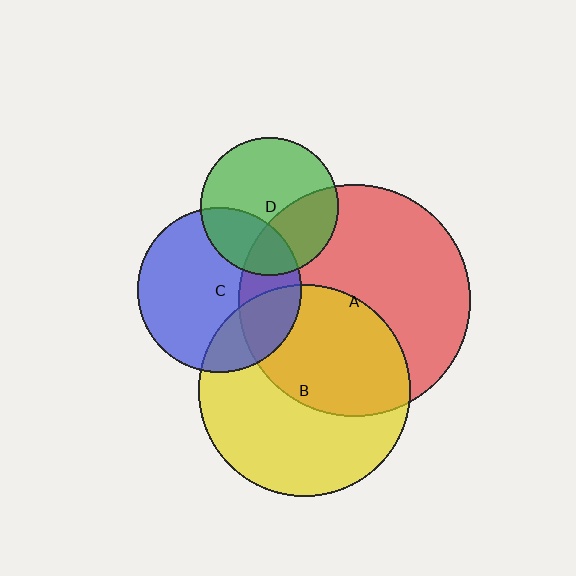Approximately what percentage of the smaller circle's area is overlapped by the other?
Approximately 30%.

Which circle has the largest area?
Circle A (red).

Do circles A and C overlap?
Yes.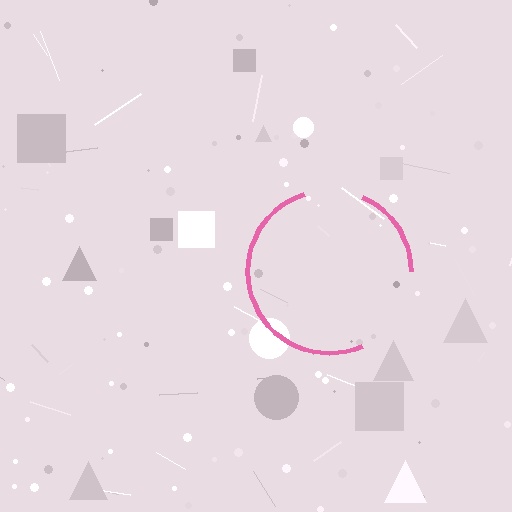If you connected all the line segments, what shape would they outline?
They would outline a circle.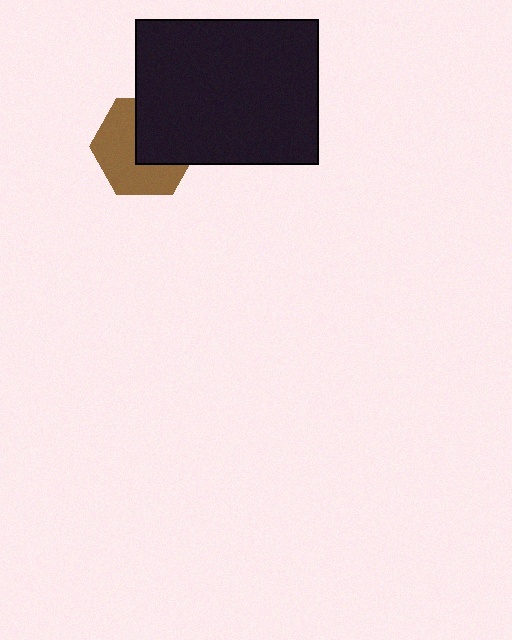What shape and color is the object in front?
The object in front is a black rectangle.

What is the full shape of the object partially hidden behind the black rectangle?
The partially hidden object is a brown hexagon.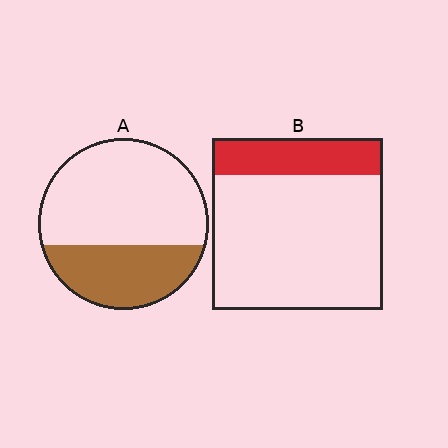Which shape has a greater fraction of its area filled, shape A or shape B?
Shape A.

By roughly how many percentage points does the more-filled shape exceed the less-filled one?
By roughly 15 percentage points (A over B).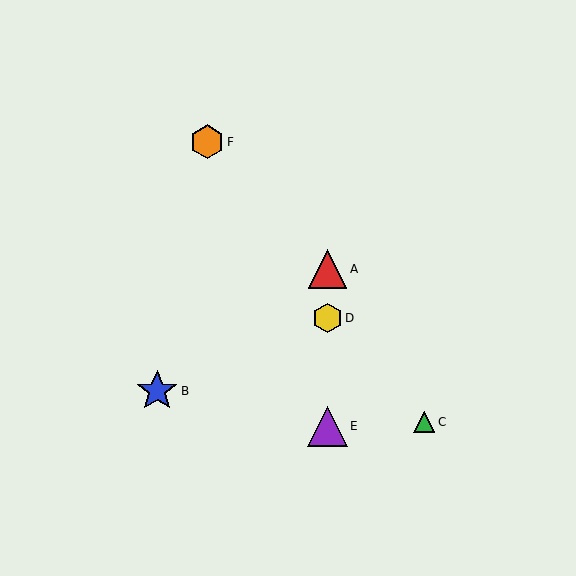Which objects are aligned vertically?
Objects A, D, E are aligned vertically.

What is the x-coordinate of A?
Object A is at x≈328.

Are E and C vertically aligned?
No, E is at x≈328 and C is at x≈424.